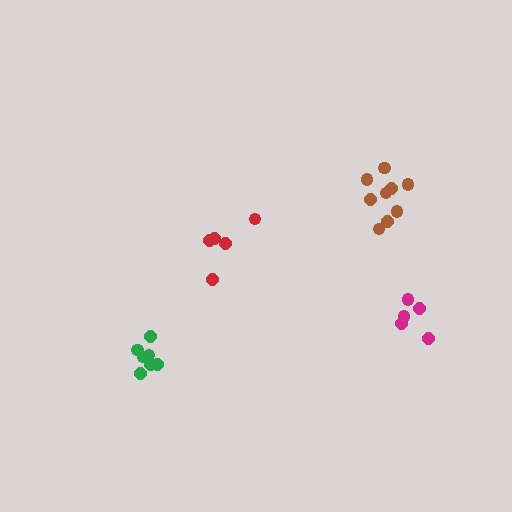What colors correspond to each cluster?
The clusters are colored: red, brown, magenta, green.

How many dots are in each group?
Group 1: 5 dots, Group 2: 9 dots, Group 3: 5 dots, Group 4: 7 dots (26 total).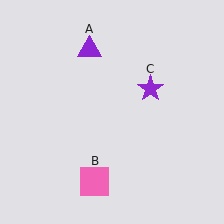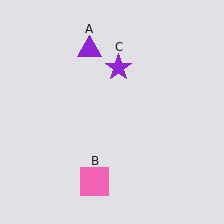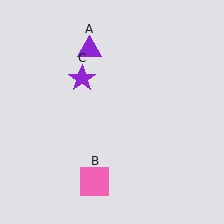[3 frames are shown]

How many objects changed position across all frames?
1 object changed position: purple star (object C).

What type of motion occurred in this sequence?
The purple star (object C) rotated counterclockwise around the center of the scene.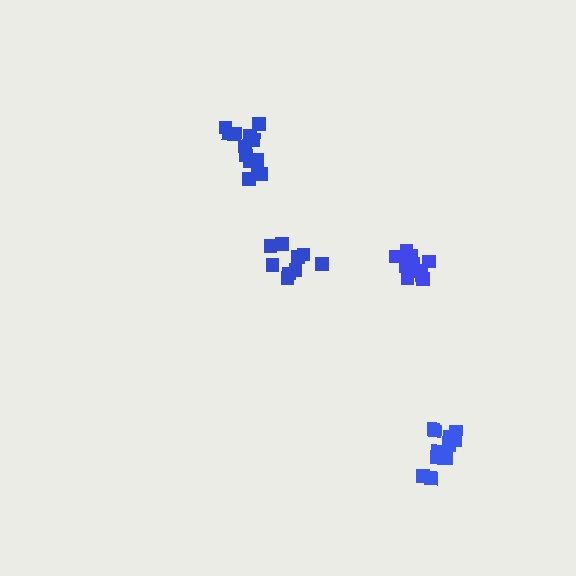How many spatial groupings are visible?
There are 4 spatial groupings.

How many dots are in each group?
Group 1: 13 dots, Group 2: 9 dots, Group 3: 13 dots, Group 4: 12 dots (47 total).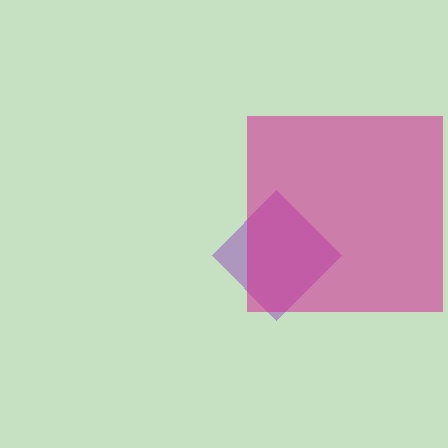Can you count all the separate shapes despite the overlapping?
Yes, there are 2 separate shapes.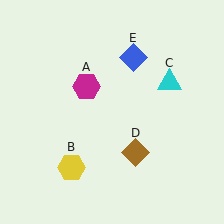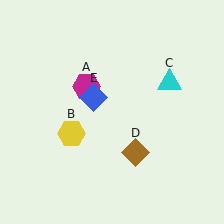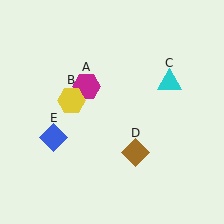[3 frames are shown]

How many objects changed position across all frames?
2 objects changed position: yellow hexagon (object B), blue diamond (object E).